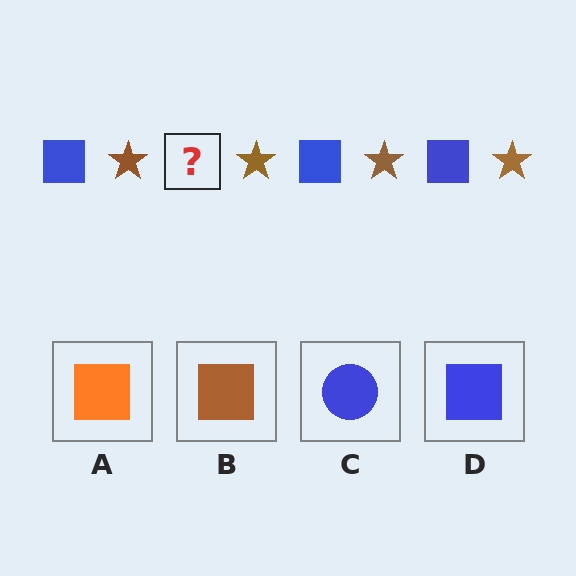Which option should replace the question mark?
Option D.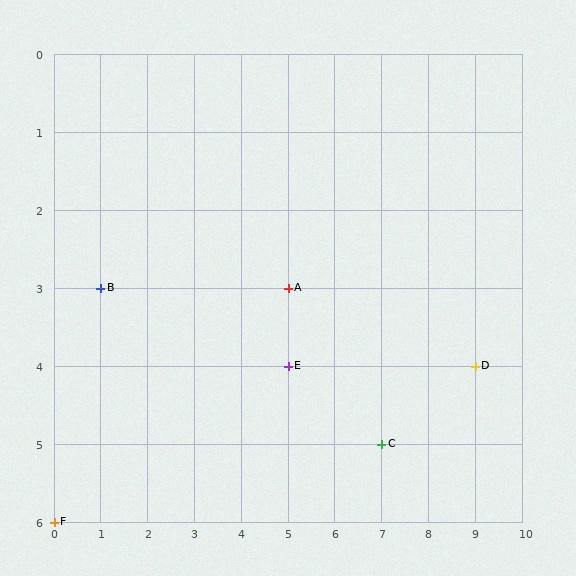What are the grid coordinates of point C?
Point C is at grid coordinates (7, 5).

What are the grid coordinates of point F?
Point F is at grid coordinates (0, 6).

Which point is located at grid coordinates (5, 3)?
Point A is at (5, 3).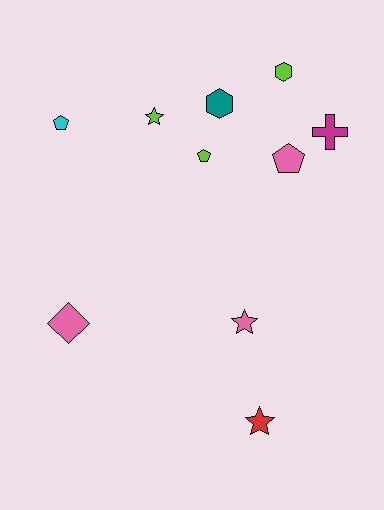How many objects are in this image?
There are 10 objects.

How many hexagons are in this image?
There are 2 hexagons.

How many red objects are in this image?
There is 1 red object.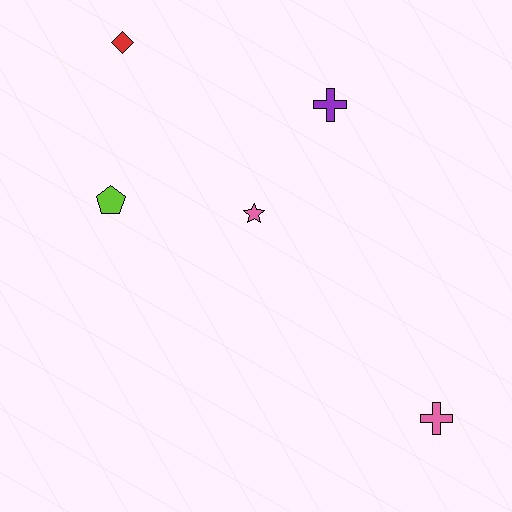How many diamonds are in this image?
There is 1 diamond.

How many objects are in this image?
There are 5 objects.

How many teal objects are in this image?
There are no teal objects.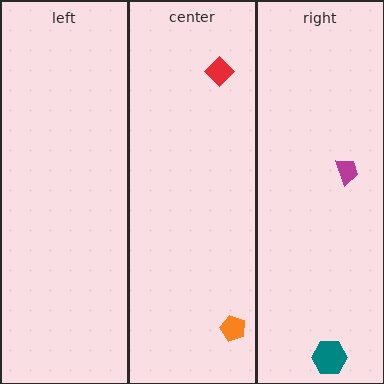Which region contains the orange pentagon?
The center region.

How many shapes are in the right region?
2.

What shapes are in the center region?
The orange pentagon, the red diamond.